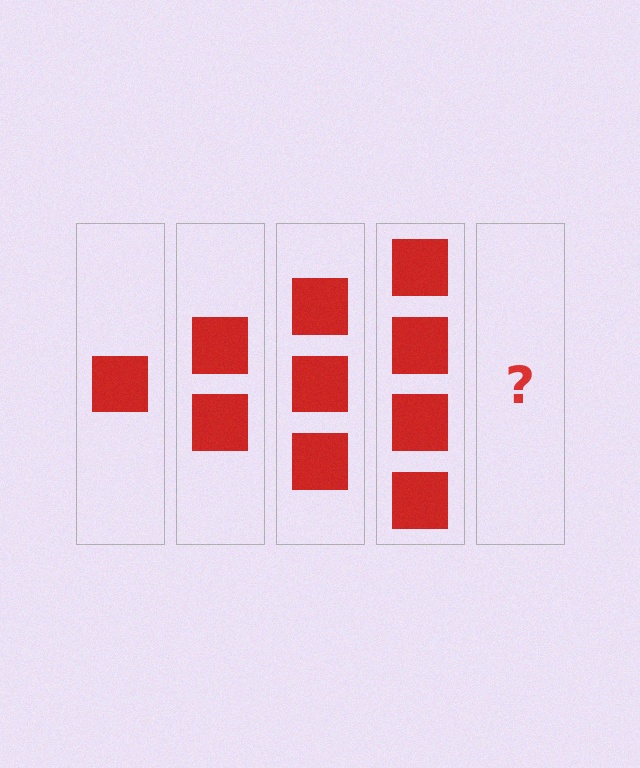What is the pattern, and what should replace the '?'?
The pattern is that each step adds one more square. The '?' should be 5 squares.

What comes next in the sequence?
The next element should be 5 squares.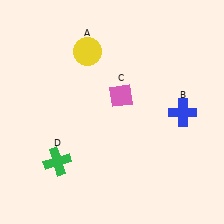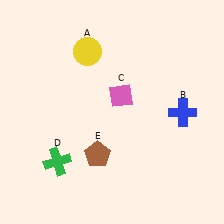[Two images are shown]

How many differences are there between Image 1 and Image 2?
There is 1 difference between the two images.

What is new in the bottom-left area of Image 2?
A brown pentagon (E) was added in the bottom-left area of Image 2.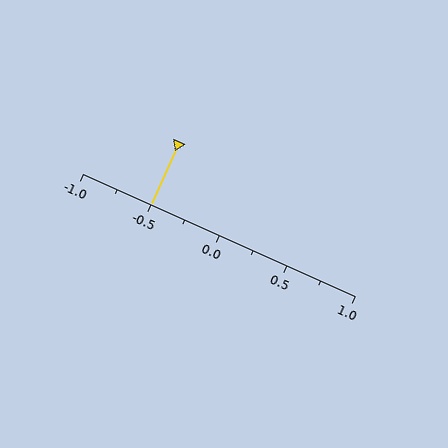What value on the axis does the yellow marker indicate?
The marker indicates approximately -0.5.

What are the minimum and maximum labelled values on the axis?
The axis runs from -1.0 to 1.0.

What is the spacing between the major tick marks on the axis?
The major ticks are spaced 0.5 apart.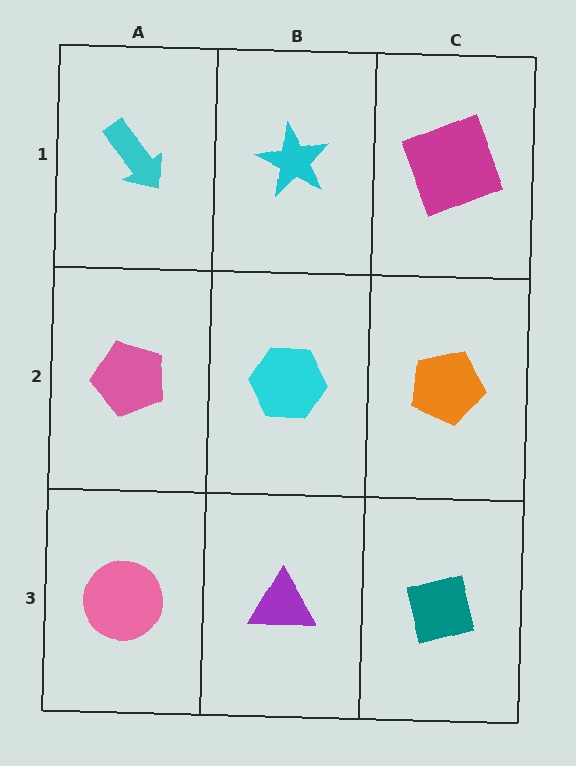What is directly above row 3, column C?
An orange pentagon.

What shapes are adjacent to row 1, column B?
A cyan hexagon (row 2, column B), a cyan arrow (row 1, column A), a magenta square (row 1, column C).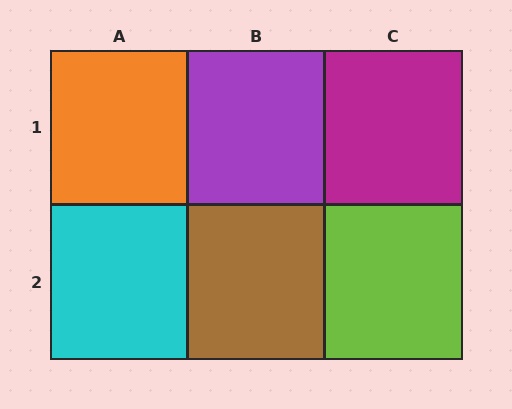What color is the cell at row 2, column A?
Cyan.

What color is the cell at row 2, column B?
Brown.